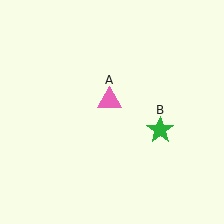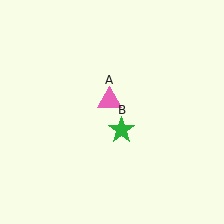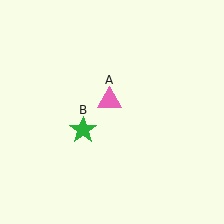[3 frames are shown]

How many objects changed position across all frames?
1 object changed position: green star (object B).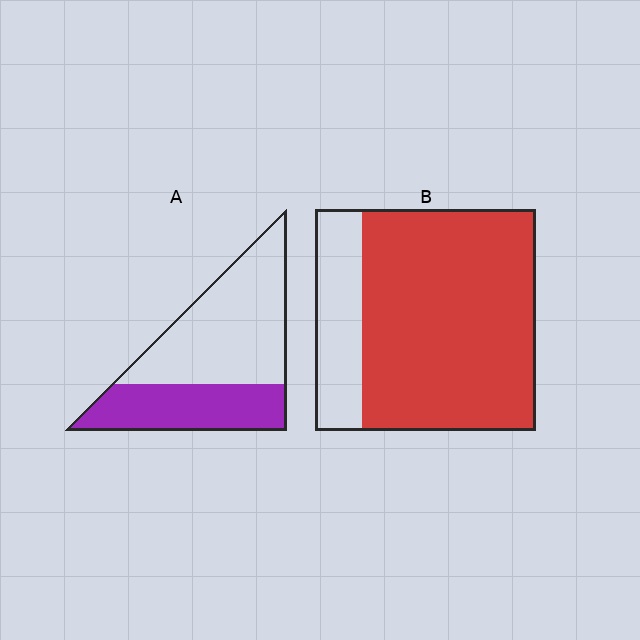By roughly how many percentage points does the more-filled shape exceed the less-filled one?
By roughly 40 percentage points (B over A).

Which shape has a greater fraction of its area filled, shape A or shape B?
Shape B.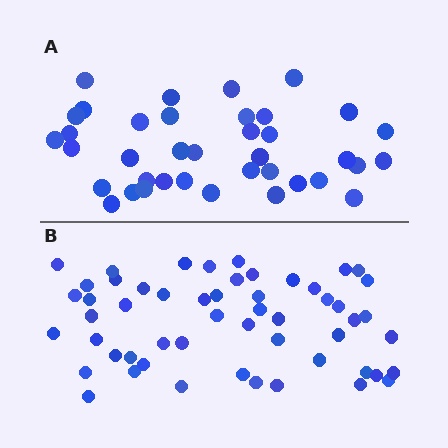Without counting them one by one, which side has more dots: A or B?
Region B (the bottom region) has more dots.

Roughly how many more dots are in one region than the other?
Region B has approximately 15 more dots than region A.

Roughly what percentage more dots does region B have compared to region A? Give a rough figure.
About 40% more.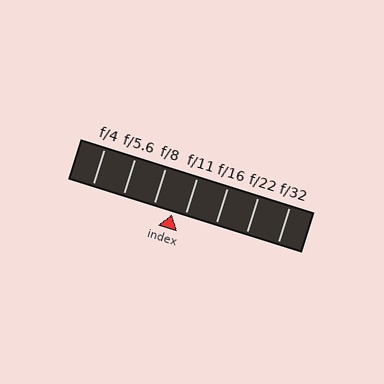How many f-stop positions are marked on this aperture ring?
There are 7 f-stop positions marked.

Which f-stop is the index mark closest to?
The index mark is closest to f/11.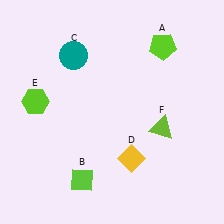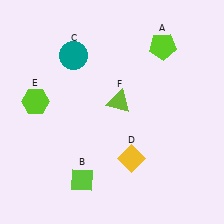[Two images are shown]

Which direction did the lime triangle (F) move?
The lime triangle (F) moved left.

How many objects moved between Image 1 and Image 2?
1 object moved between the two images.